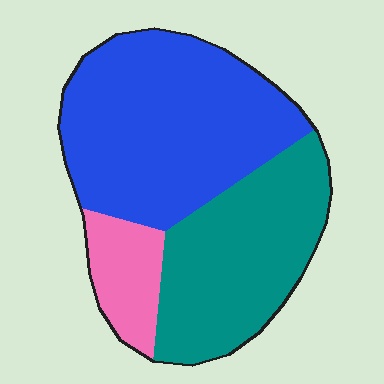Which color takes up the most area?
Blue, at roughly 50%.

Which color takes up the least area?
Pink, at roughly 10%.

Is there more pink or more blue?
Blue.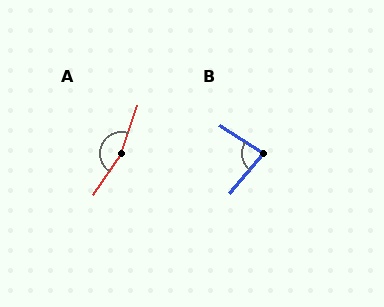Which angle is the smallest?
B, at approximately 83 degrees.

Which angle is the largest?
A, at approximately 164 degrees.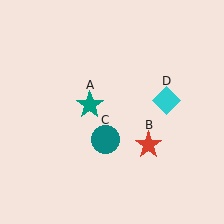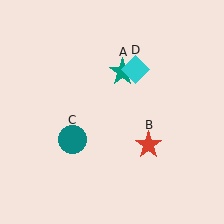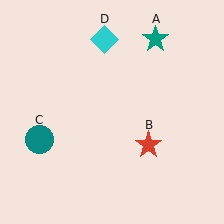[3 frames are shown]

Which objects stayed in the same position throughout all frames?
Red star (object B) remained stationary.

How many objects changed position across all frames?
3 objects changed position: teal star (object A), teal circle (object C), cyan diamond (object D).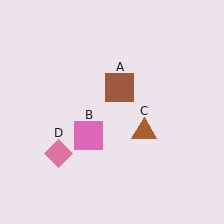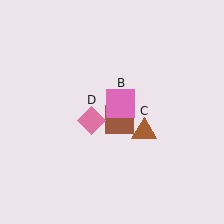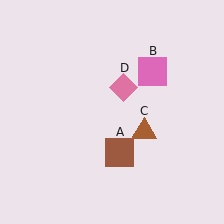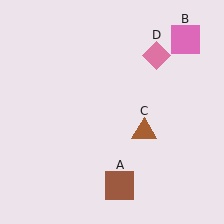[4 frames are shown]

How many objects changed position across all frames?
3 objects changed position: brown square (object A), pink square (object B), pink diamond (object D).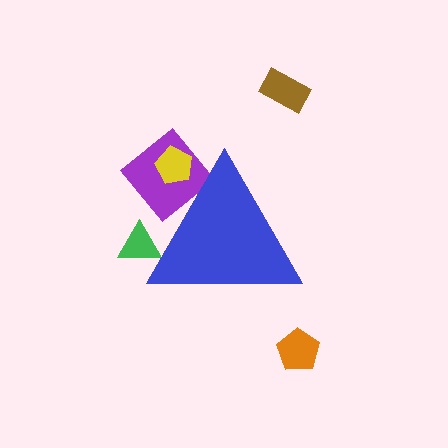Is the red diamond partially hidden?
Yes, the red diamond is partially hidden behind the blue triangle.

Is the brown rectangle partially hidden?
No, the brown rectangle is fully visible.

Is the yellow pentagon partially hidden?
Yes, the yellow pentagon is partially hidden behind the blue triangle.